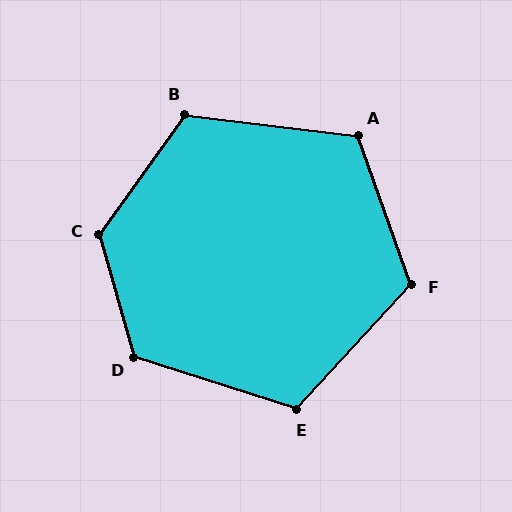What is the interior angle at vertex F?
Approximately 118 degrees (obtuse).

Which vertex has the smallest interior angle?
E, at approximately 115 degrees.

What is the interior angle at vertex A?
Approximately 116 degrees (obtuse).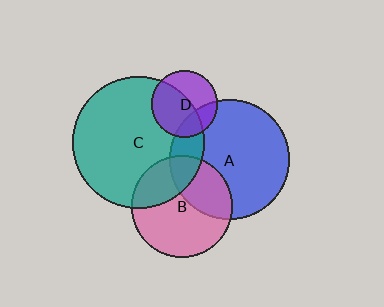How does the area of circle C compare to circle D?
Approximately 4.0 times.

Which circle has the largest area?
Circle C (teal).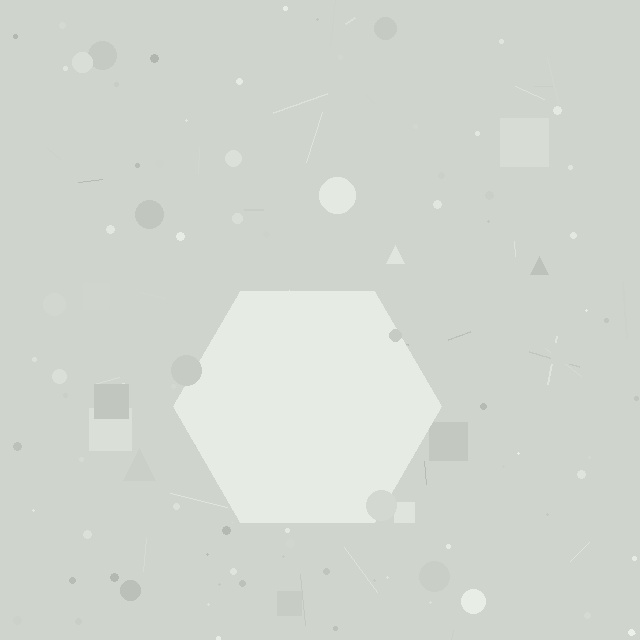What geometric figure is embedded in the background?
A hexagon is embedded in the background.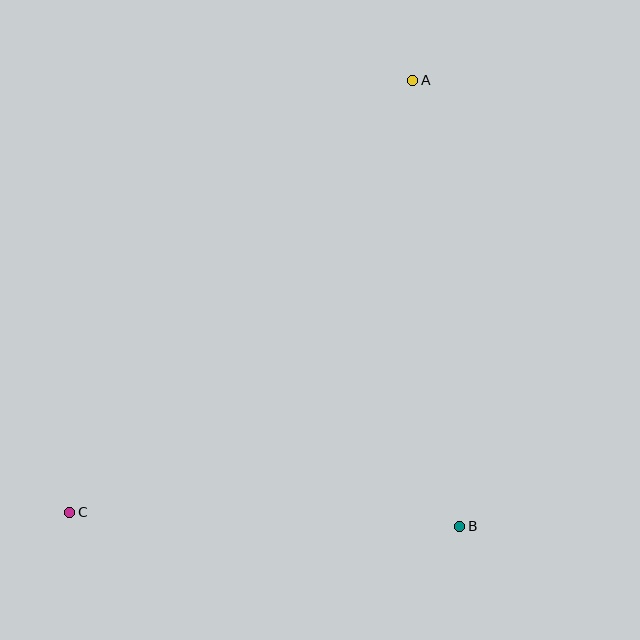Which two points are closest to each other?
Points B and C are closest to each other.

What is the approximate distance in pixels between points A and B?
The distance between A and B is approximately 449 pixels.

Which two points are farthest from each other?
Points A and C are farthest from each other.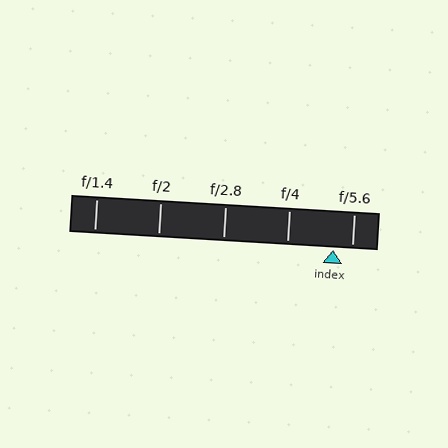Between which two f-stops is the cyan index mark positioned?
The index mark is between f/4 and f/5.6.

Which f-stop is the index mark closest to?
The index mark is closest to f/5.6.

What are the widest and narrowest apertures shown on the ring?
The widest aperture shown is f/1.4 and the narrowest is f/5.6.